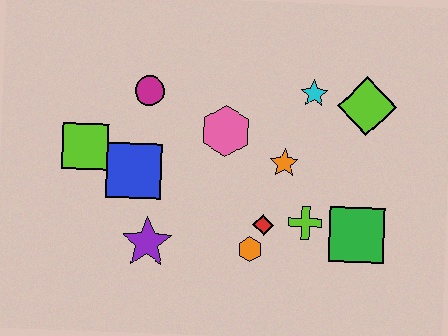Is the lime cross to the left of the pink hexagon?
No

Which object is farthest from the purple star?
The lime diamond is farthest from the purple star.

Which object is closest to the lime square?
The blue square is closest to the lime square.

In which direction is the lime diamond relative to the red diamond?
The lime diamond is above the red diamond.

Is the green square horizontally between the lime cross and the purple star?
No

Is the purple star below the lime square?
Yes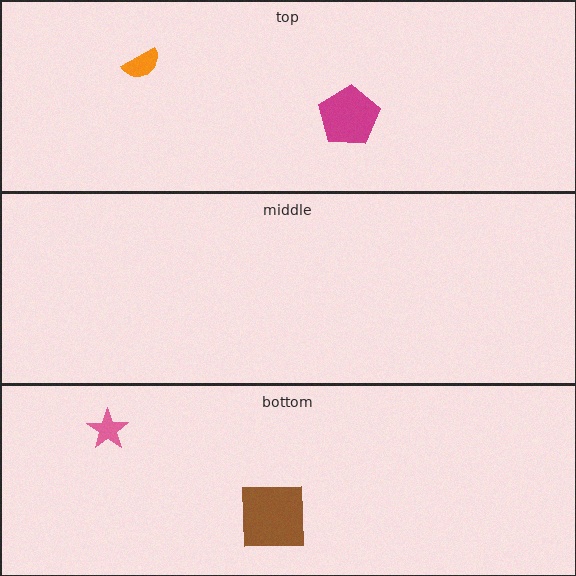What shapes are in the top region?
The orange semicircle, the magenta pentagon.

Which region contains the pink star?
The bottom region.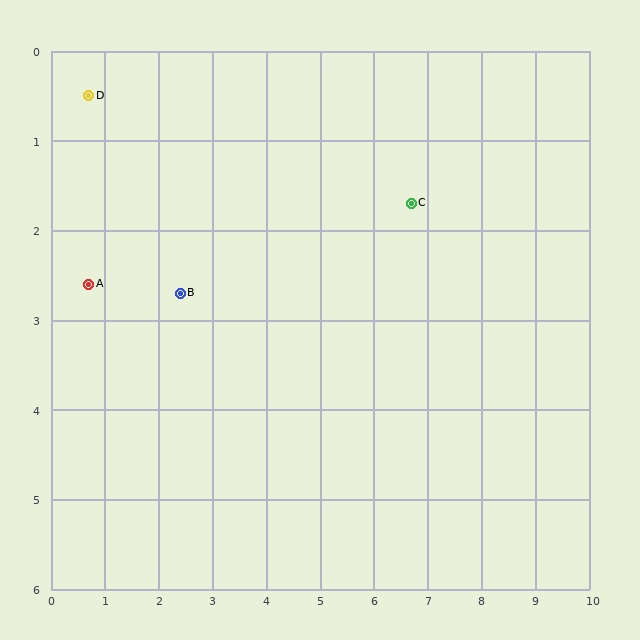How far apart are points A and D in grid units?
Points A and D are about 2.1 grid units apart.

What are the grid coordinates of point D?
Point D is at approximately (0.7, 0.5).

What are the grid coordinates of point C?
Point C is at approximately (6.7, 1.7).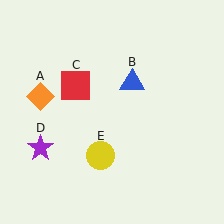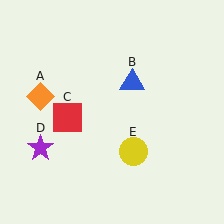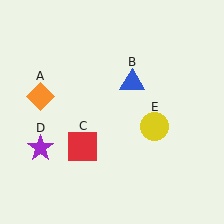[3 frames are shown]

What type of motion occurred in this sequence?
The red square (object C), yellow circle (object E) rotated counterclockwise around the center of the scene.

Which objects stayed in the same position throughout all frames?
Orange diamond (object A) and blue triangle (object B) and purple star (object D) remained stationary.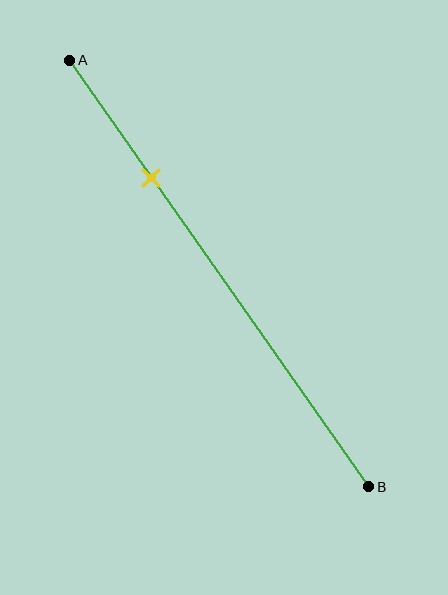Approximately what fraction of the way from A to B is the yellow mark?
The yellow mark is approximately 30% of the way from A to B.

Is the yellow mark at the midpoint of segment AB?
No, the mark is at about 30% from A, not at the 50% midpoint.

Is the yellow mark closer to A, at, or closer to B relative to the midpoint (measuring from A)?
The yellow mark is closer to point A than the midpoint of segment AB.